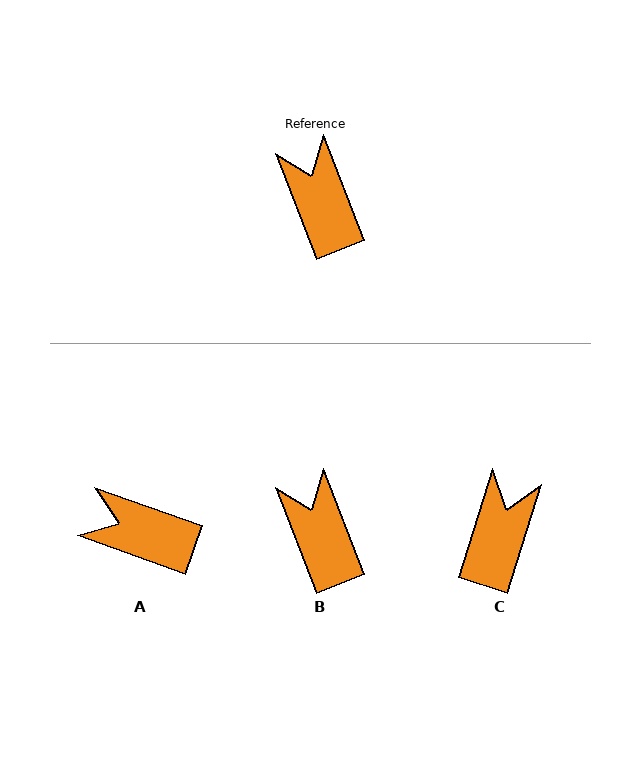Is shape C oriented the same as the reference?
No, it is off by about 39 degrees.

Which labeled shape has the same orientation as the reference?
B.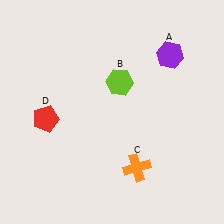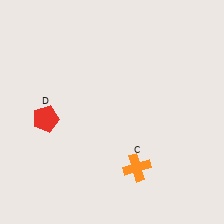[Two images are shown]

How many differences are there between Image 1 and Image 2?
There are 2 differences between the two images.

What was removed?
The lime hexagon (B), the purple hexagon (A) were removed in Image 2.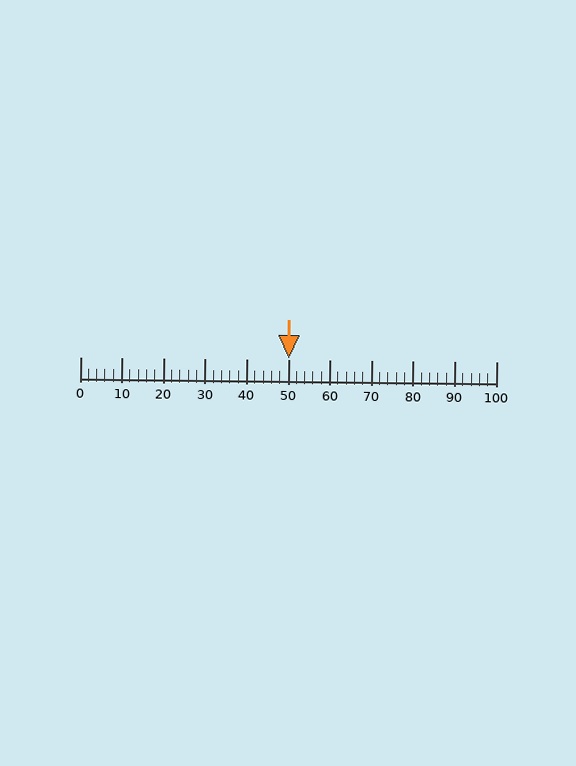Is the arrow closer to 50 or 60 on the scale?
The arrow is closer to 50.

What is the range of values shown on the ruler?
The ruler shows values from 0 to 100.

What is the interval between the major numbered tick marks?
The major tick marks are spaced 10 units apart.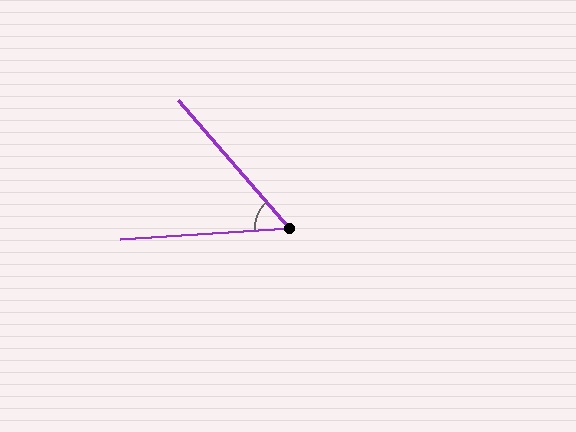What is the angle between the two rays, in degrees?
Approximately 53 degrees.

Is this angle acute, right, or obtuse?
It is acute.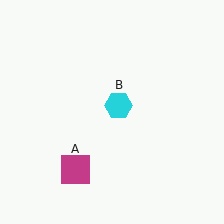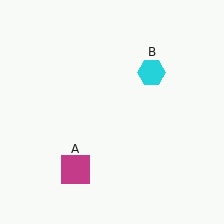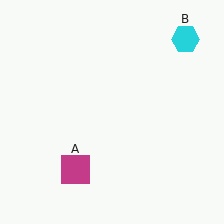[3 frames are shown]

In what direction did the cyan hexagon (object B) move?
The cyan hexagon (object B) moved up and to the right.